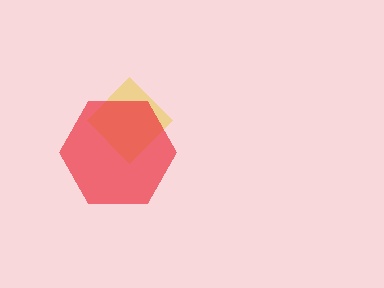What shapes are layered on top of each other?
The layered shapes are: a yellow diamond, a red hexagon.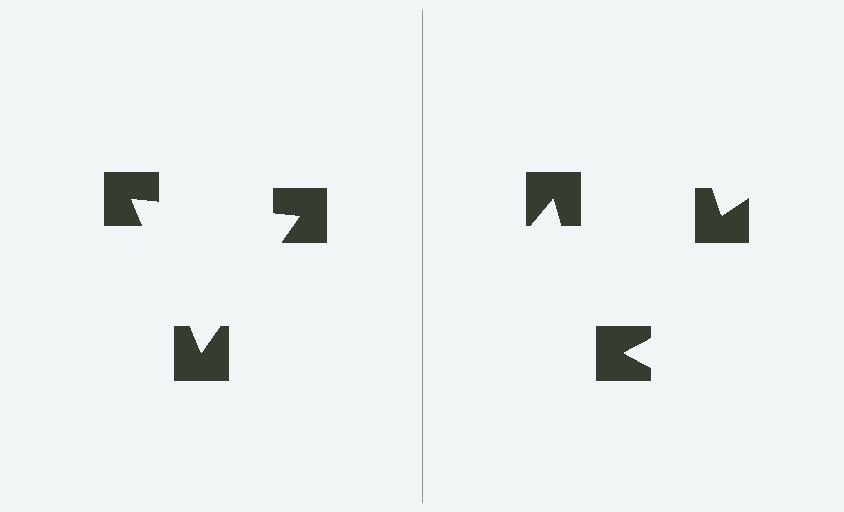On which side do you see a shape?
An illusory triangle appears on the left side. On the right side the wedge cuts are rotated, so no coherent shape forms.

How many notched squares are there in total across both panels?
6 — 3 on each side.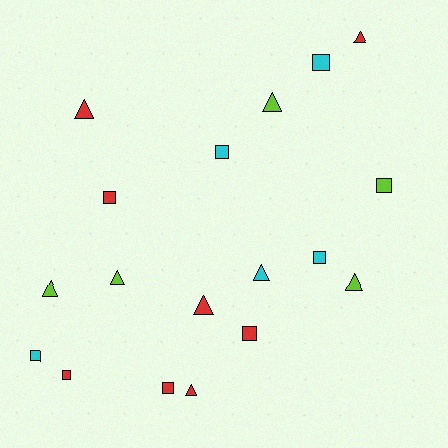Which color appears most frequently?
Red, with 8 objects.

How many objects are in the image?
There are 18 objects.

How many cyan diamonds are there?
There are no cyan diamonds.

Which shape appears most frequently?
Square, with 9 objects.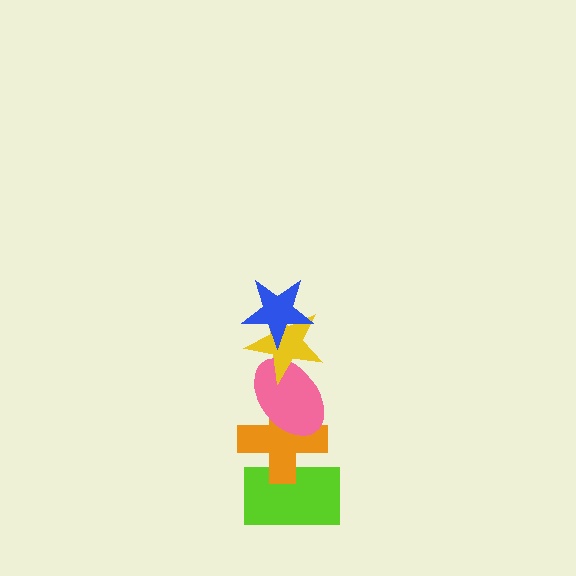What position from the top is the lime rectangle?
The lime rectangle is 5th from the top.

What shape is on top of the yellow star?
The blue star is on top of the yellow star.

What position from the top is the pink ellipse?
The pink ellipse is 3rd from the top.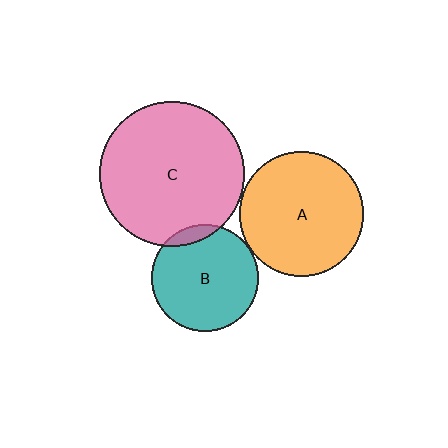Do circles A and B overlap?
Yes.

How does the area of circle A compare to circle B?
Approximately 1.4 times.